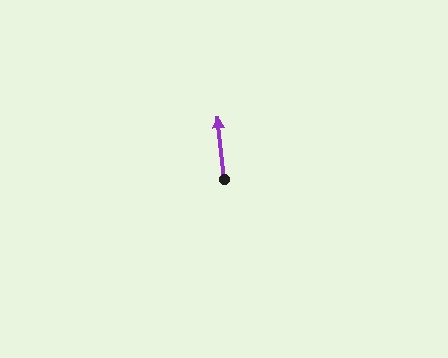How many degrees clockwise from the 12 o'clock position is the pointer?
Approximately 354 degrees.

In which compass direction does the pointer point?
North.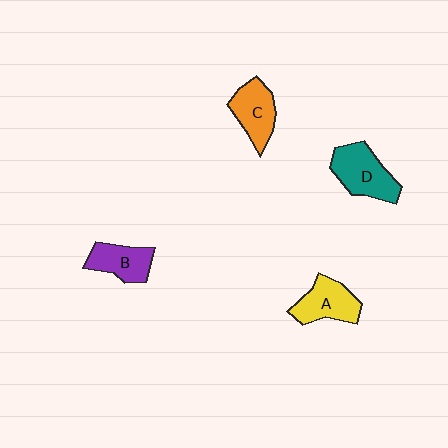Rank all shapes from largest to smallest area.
From largest to smallest: D (teal), A (yellow), C (orange), B (purple).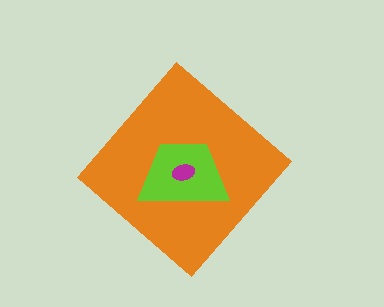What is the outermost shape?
The orange diamond.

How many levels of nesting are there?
3.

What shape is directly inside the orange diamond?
The lime trapezoid.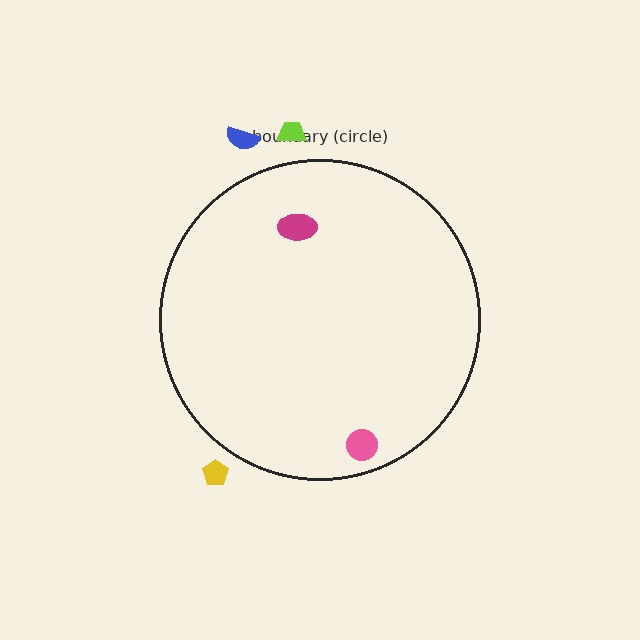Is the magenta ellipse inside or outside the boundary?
Inside.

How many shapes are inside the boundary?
2 inside, 3 outside.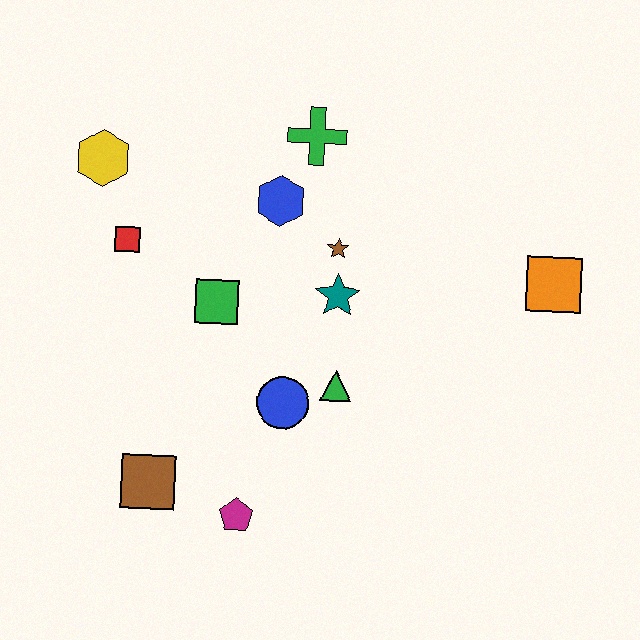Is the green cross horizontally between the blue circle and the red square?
No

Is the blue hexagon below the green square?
No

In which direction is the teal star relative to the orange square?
The teal star is to the left of the orange square.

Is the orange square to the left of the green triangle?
No